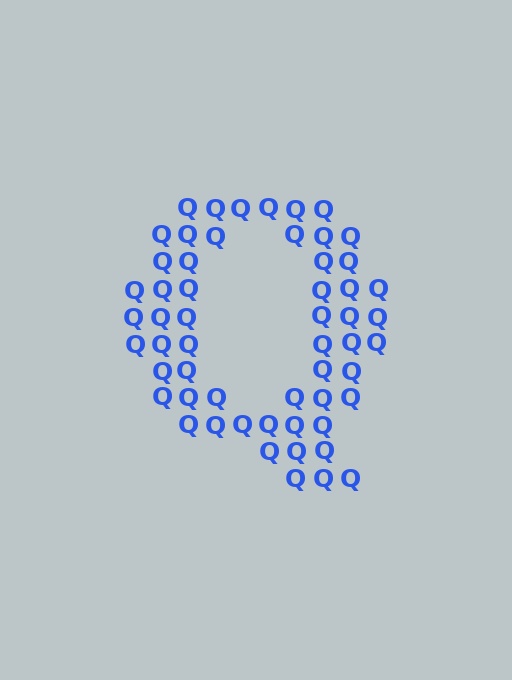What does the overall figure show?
The overall figure shows the letter Q.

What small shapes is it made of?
It is made of small letter Q's.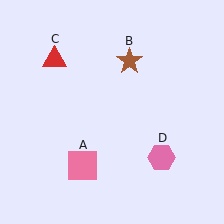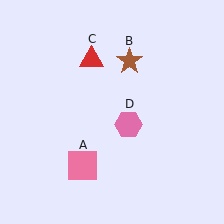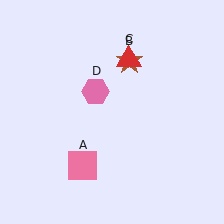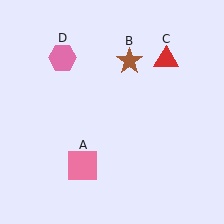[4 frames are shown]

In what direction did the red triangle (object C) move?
The red triangle (object C) moved right.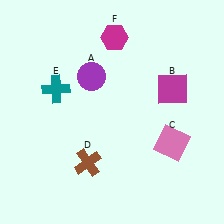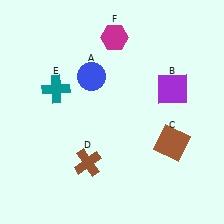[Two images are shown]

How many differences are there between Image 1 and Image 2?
There are 3 differences between the two images.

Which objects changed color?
A changed from purple to blue. B changed from magenta to purple. C changed from pink to brown.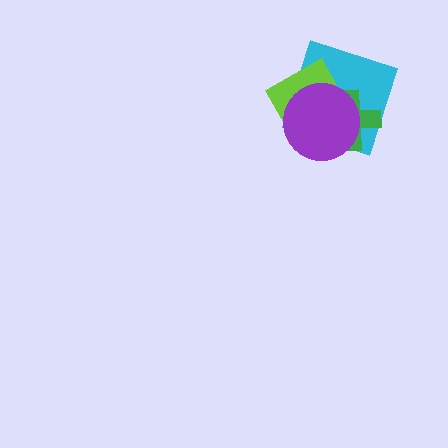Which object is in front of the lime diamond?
The purple circle is in front of the lime diamond.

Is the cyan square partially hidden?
Yes, it is partially covered by another shape.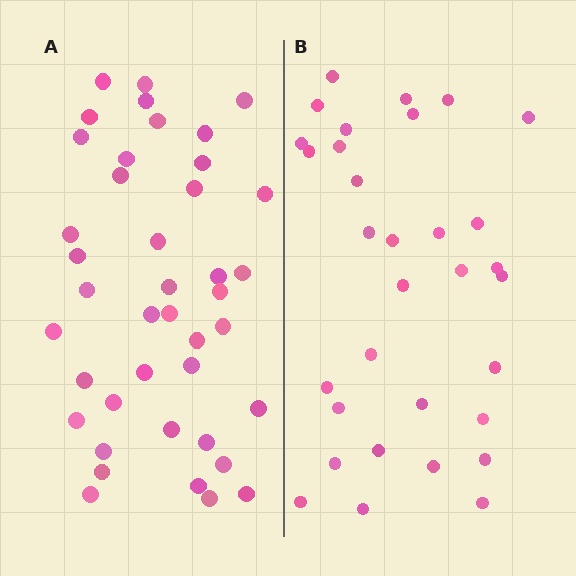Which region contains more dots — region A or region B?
Region A (the left region) has more dots.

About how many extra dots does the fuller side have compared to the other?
Region A has roughly 8 or so more dots than region B.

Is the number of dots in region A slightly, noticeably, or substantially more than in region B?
Region A has noticeably more, but not dramatically so. The ratio is roughly 1.3 to 1.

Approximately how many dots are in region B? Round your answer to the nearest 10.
About 30 dots. (The exact count is 32, which rounds to 30.)